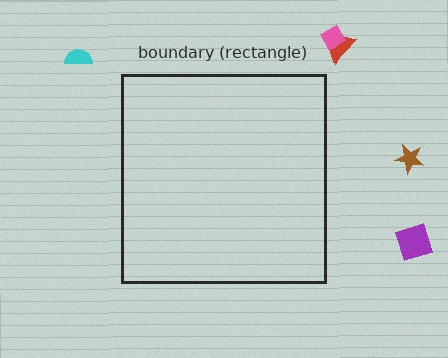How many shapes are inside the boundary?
0 inside, 5 outside.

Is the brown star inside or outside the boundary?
Outside.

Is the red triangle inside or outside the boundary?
Outside.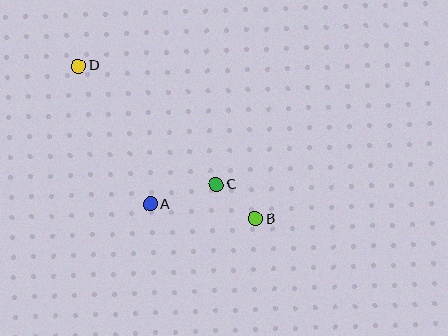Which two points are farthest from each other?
Points B and D are farthest from each other.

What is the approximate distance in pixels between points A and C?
The distance between A and C is approximately 69 pixels.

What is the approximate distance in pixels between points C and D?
The distance between C and D is approximately 182 pixels.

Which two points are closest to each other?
Points B and C are closest to each other.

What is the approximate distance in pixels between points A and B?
The distance between A and B is approximately 106 pixels.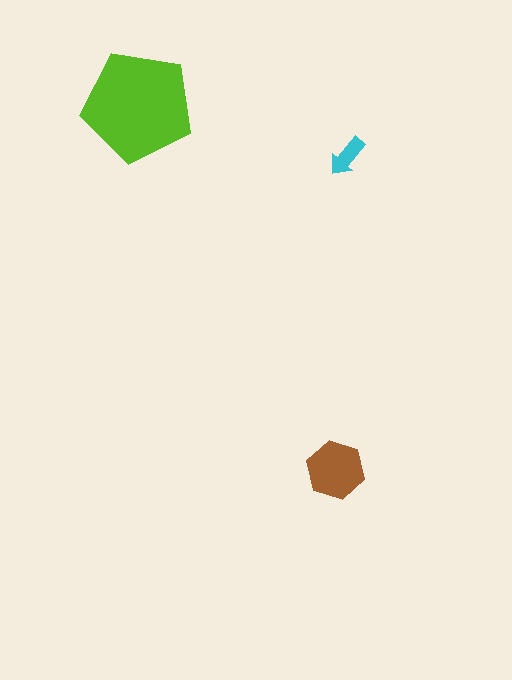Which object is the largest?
The lime pentagon.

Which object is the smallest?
The cyan arrow.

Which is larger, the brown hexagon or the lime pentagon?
The lime pentagon.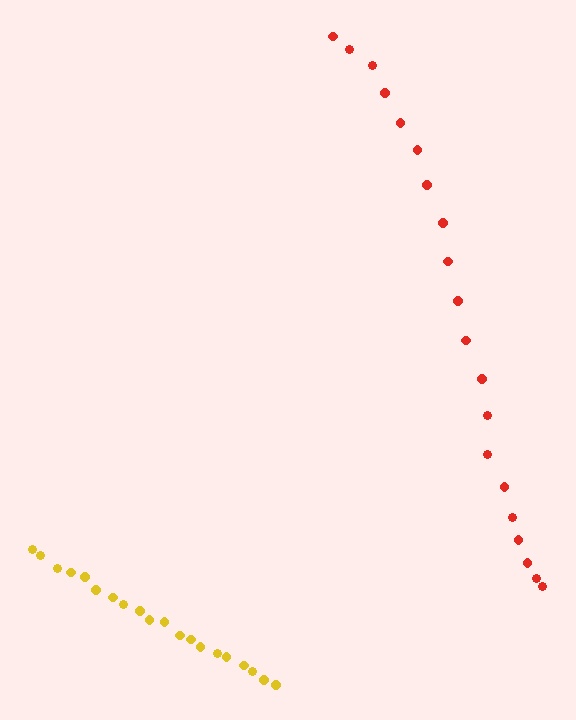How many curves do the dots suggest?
There are 2 distinct paths.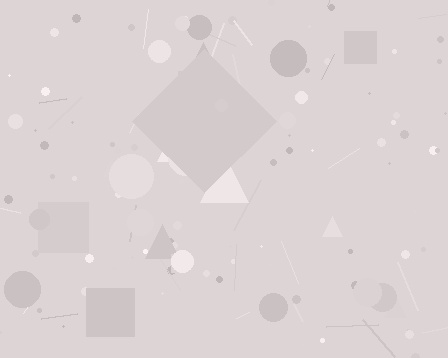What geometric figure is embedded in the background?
A diamond is embedded in the background.